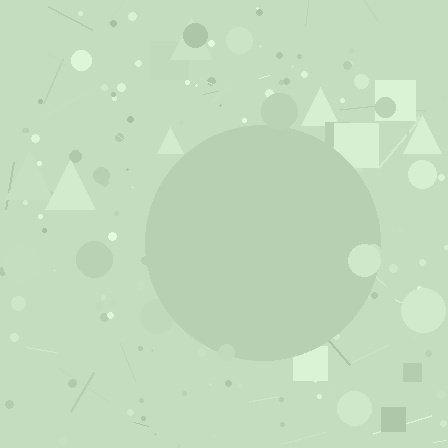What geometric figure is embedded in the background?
A circle is embedded in the background.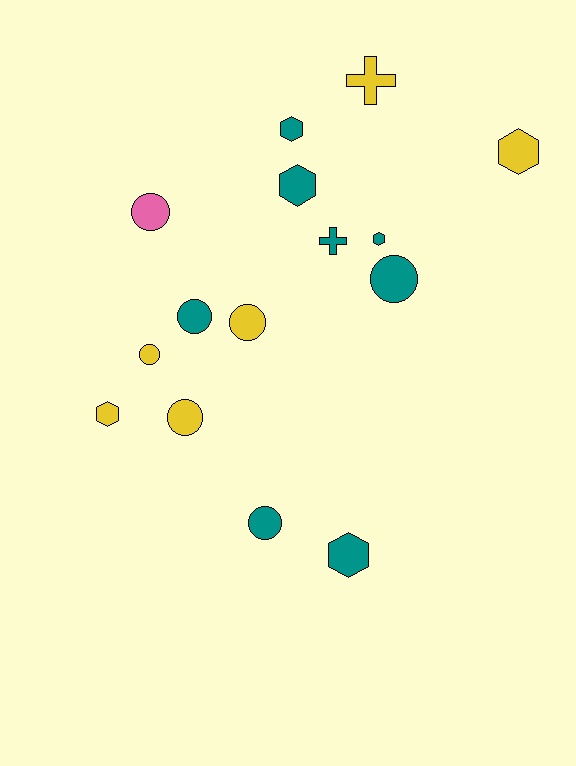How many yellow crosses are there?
There is 1 yellow cross.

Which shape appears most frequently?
Circle, with 7 objects.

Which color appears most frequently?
Teal, with 8 objects.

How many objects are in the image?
There are 15 objects.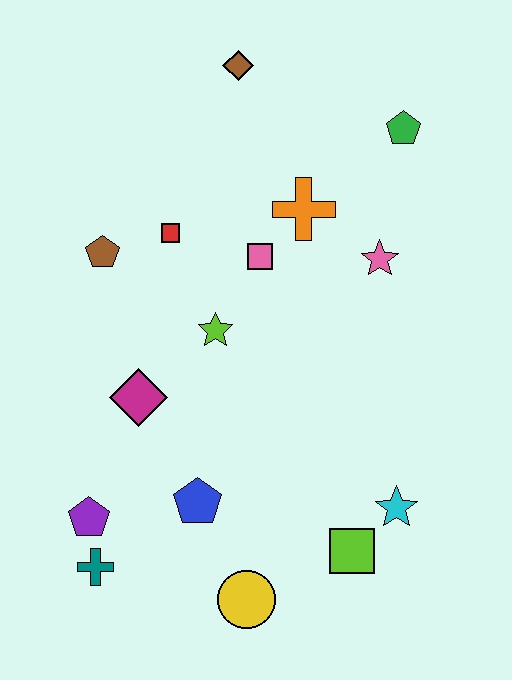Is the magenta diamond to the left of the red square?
Yes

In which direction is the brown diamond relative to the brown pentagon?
The brown diamond is above the brown pentagon.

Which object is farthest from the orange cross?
The teal cross is farthest from the orange cross.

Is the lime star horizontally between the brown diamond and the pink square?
No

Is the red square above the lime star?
Yes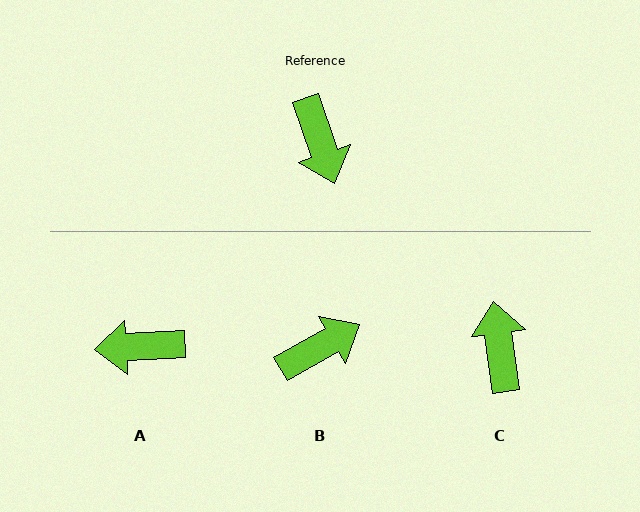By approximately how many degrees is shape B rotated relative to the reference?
Approximately 101 degrees counter-clockwise.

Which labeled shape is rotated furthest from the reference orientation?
C, about 169 degrees away.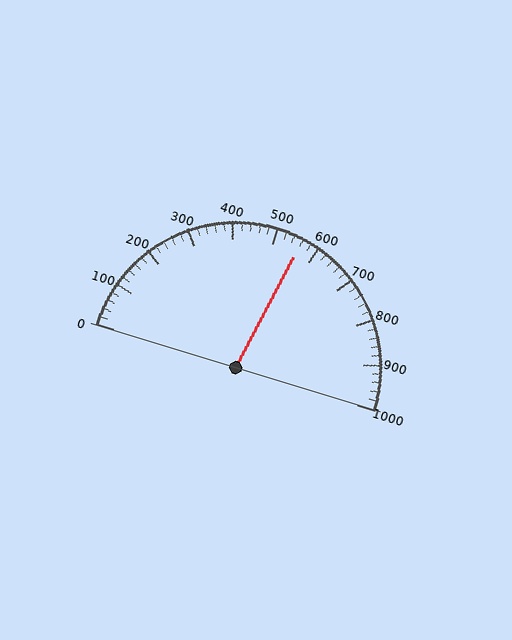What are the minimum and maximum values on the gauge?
The gauge ranges from 0 to 1000.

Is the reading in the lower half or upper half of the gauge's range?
The reading is in the upper half of the range (0 to 1000).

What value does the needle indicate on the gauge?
The needle indicates approximately 560.